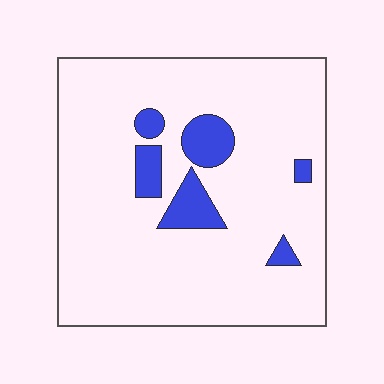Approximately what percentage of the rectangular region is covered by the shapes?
Approximately 10%.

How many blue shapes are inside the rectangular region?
6.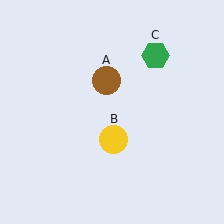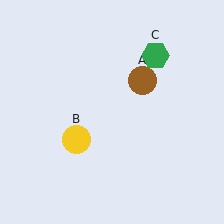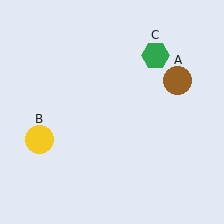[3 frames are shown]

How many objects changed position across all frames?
2 objects changed position: brown circle (object A), yellow circle (object B).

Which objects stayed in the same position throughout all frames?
Green hexagon (object C) remained stationary.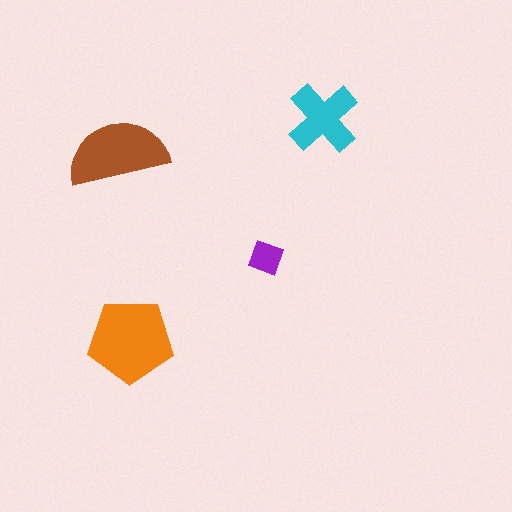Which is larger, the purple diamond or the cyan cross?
The cyan cross.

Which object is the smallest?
The purple diamond.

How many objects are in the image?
There are 4 objects in the image.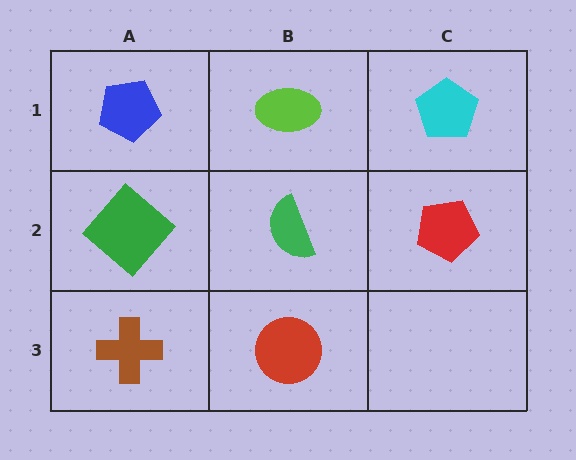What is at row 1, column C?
A cyan pentagon.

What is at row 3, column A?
A brown cross.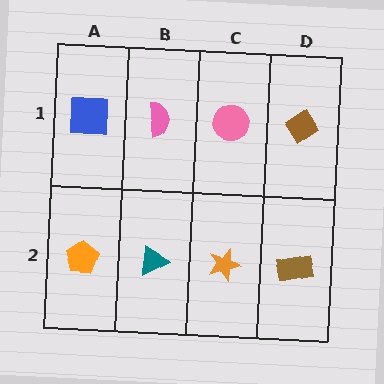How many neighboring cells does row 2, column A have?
2.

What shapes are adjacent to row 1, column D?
A brown rectangle (row 2, column D), a pink circle (row 1, column C).